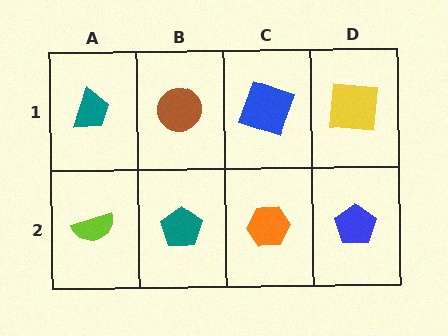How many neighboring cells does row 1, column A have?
2.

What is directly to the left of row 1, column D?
A blue square.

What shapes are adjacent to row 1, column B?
A teal pentagon (row 2, column B), a teal trapezoid (row 1, column A), a blue square (row 1, column C).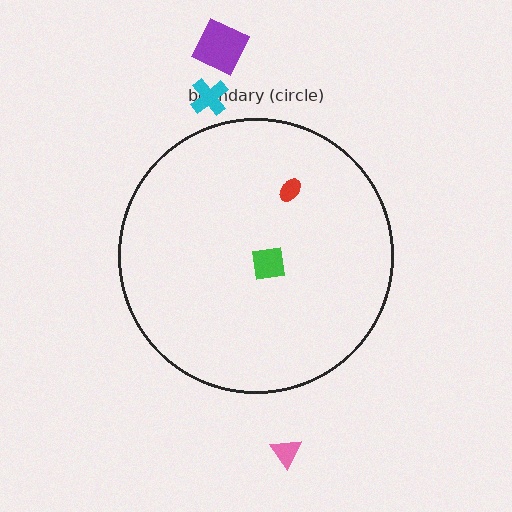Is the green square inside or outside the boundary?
Inside.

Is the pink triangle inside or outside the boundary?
Outside.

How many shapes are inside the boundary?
2 inside, 3 outside.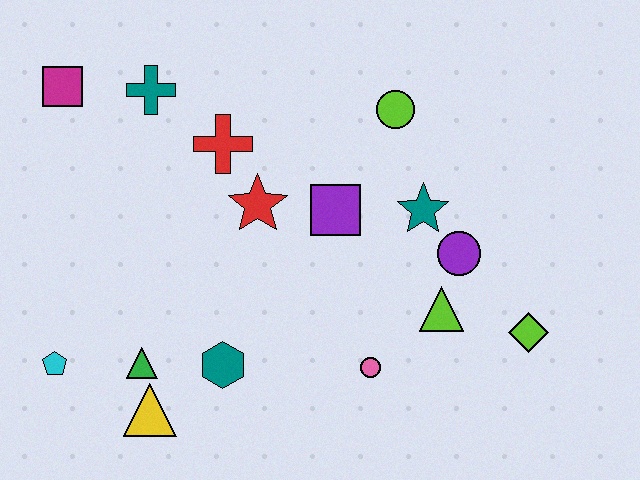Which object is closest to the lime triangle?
The purple circle is closest to the lime triangle.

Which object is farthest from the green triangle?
The lime diamond is farthest from the green triangle.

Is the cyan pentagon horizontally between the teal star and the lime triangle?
No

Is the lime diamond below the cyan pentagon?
No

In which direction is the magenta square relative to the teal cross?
The magenta square is to the left of the teal cross.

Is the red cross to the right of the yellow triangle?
Yes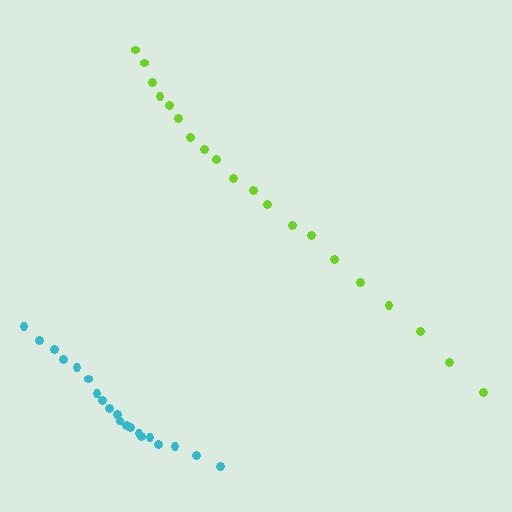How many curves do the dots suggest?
There are 2 distinct paths.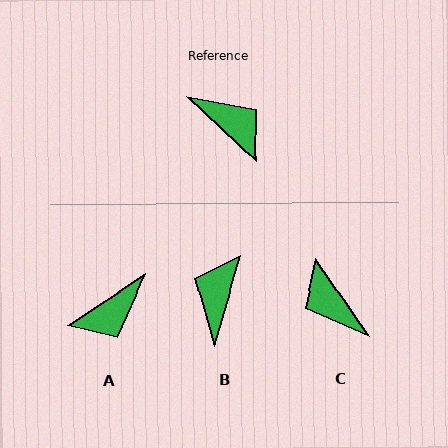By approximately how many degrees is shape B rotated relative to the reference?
Approximately 117 degrees counter-clockwise.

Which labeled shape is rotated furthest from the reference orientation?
C, about 167 degrees away.